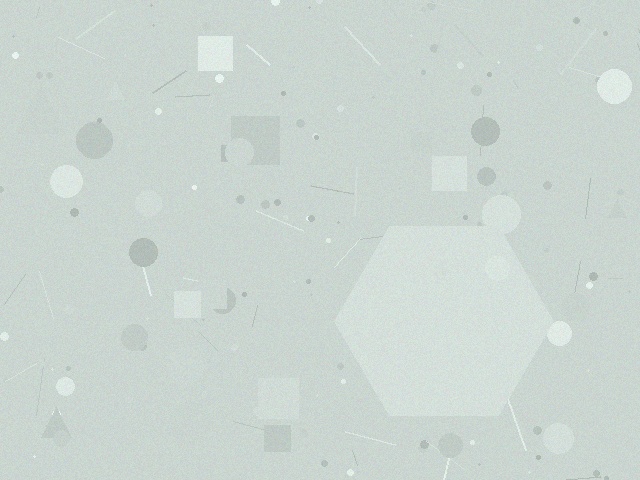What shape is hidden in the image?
A hexagon is hidden in the image.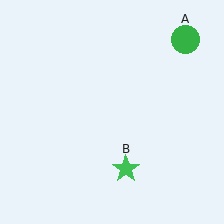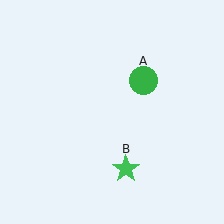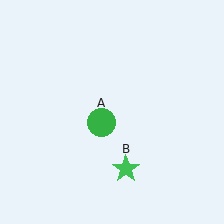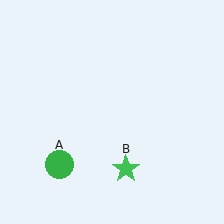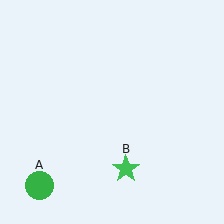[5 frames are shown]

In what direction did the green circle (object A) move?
The green circle (object A) moved down and to the left.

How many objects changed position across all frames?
1 object changed position: green circle (object A).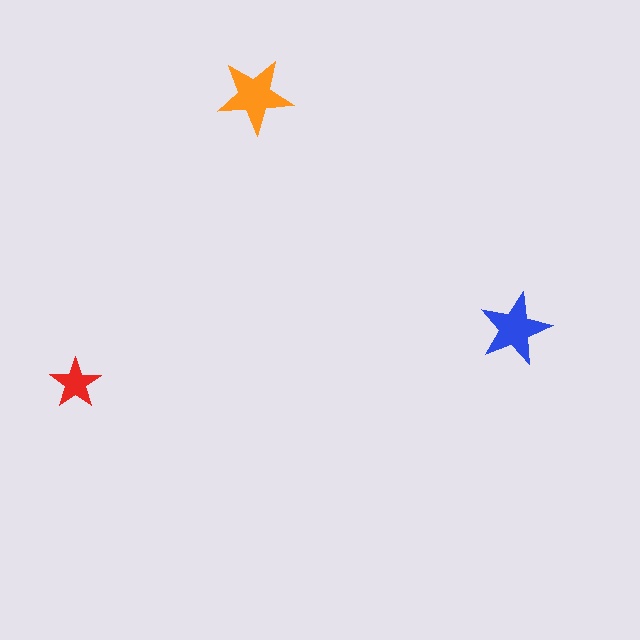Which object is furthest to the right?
The blue star is rightmost.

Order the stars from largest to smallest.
the orange one, the blue one, the red one.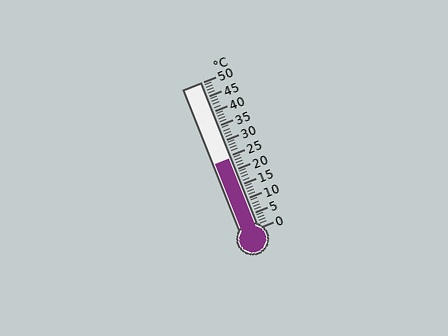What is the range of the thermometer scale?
The thermometer scale ranges from 0°C to 50°C.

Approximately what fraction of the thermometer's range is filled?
The thermometer is filled to approximately 50% of its range.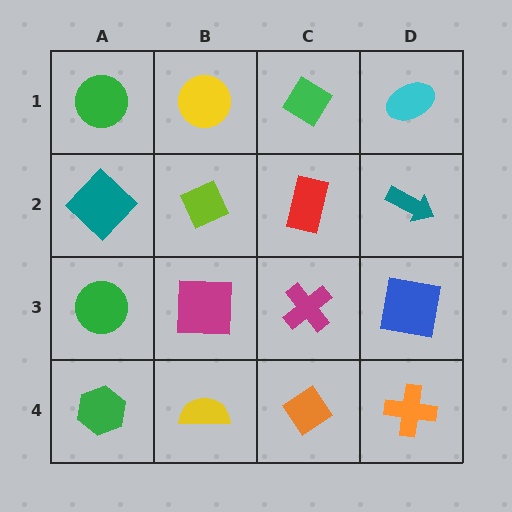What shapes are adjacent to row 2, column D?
A cyan ellipse (row 1, column D), a blue square (row 3, column D), a red rectangle (row 2, column C).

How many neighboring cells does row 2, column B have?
4.